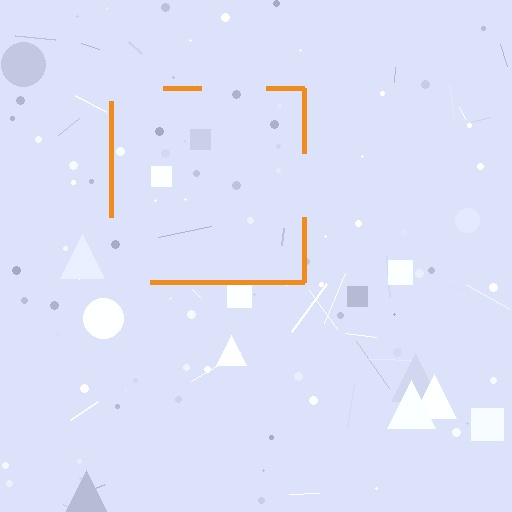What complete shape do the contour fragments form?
The contour fragments form a square.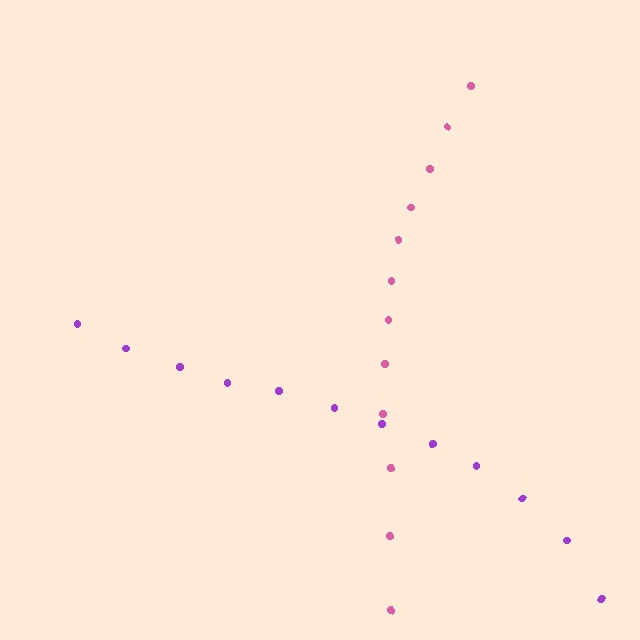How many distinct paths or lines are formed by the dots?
There are 2 distinct paths.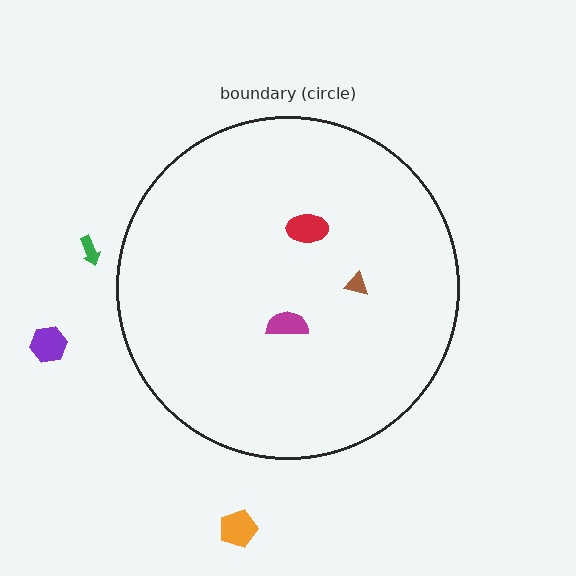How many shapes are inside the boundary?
3 inside, 3 outside.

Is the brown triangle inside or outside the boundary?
Inside.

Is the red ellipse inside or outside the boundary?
Inside.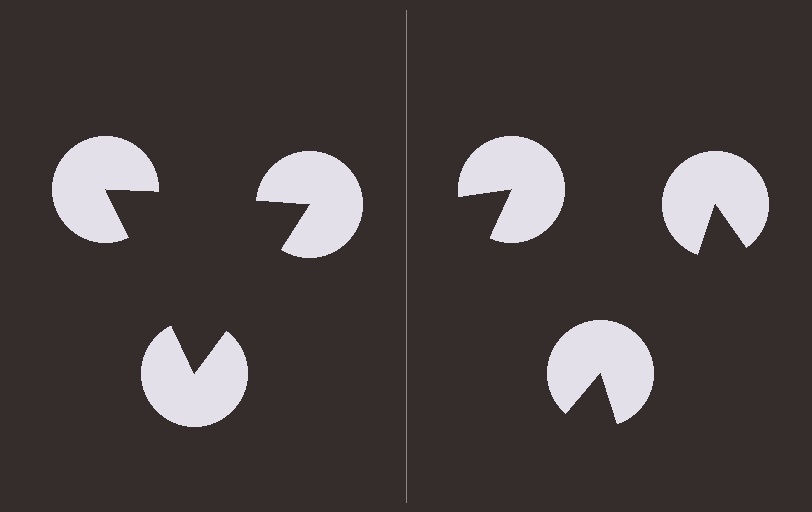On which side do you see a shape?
An illusory triangle appears on the left side. On the right side the wedge cuts are rotated, so no coherent shape forms.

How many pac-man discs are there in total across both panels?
6 — 3 on each side.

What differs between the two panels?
The pac-man discs are positioned identically on both sides; only the wedge orientations differ. On the left they align to a triangle; on the right they are misaligned.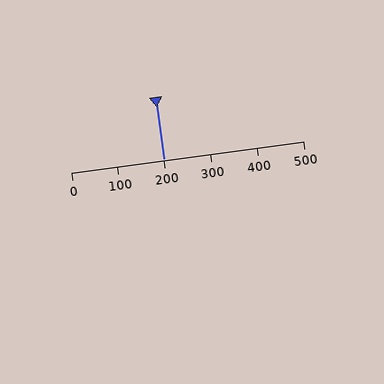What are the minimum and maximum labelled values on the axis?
The axis runs from 0 to 500.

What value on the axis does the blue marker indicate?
The marker indicates approximately 200.